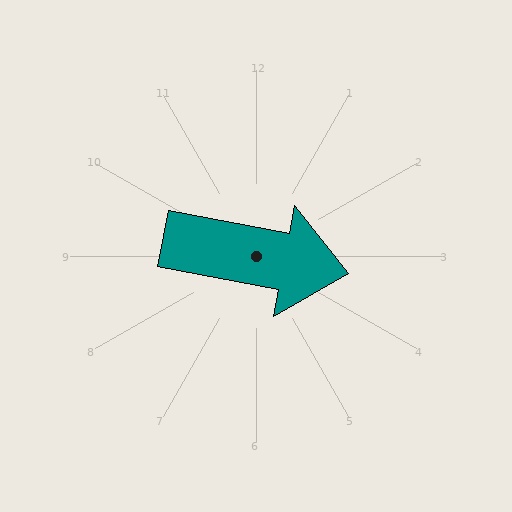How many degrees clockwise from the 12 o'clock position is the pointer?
Approximately 101 degrees.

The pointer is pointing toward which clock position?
Roughly 3 o'clock.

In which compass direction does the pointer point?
East.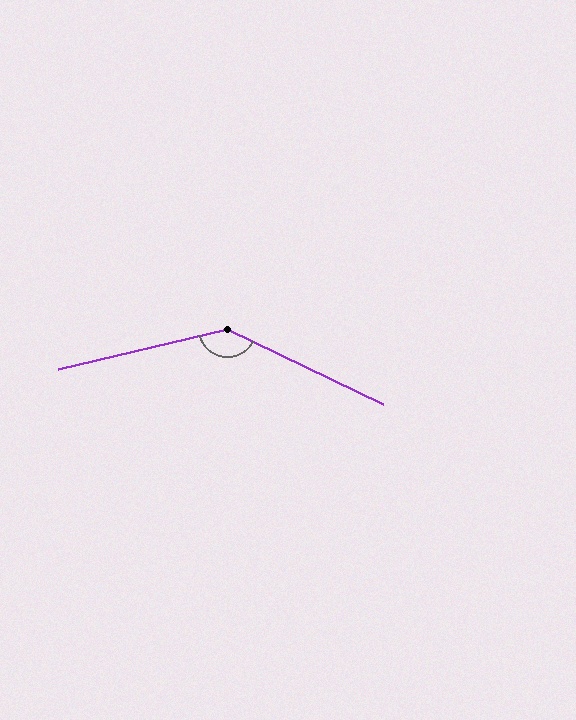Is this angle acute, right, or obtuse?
It is obtuse.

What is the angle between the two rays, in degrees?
Approximately 141 degrees.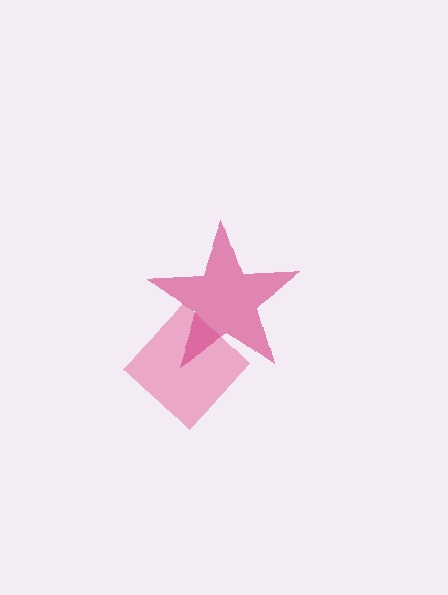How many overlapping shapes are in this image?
There are 2 overlapping shapes in the image.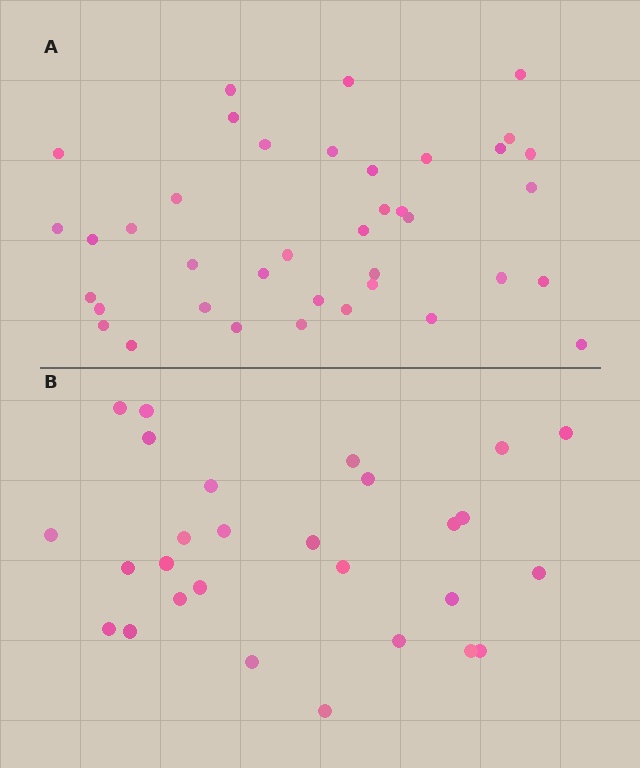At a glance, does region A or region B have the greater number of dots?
Region A (the top region) has more dots.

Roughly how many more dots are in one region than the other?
Region A has roughly 12 or so more dots than region B.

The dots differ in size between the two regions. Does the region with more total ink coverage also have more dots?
No. Region B has more total ink coverage because its dots are larger, but region A actually contains more individual dots. Total area can be misleading — the number of items is what matters here.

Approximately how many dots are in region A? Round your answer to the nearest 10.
About 40 dots. (The exact count is 39, which rounds to 40.)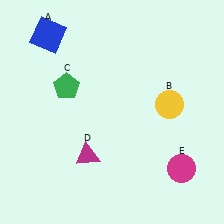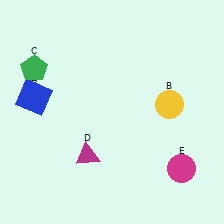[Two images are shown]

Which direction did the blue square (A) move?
The blue square (A) moved down.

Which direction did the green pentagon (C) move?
The green pentagon (C) moved left.